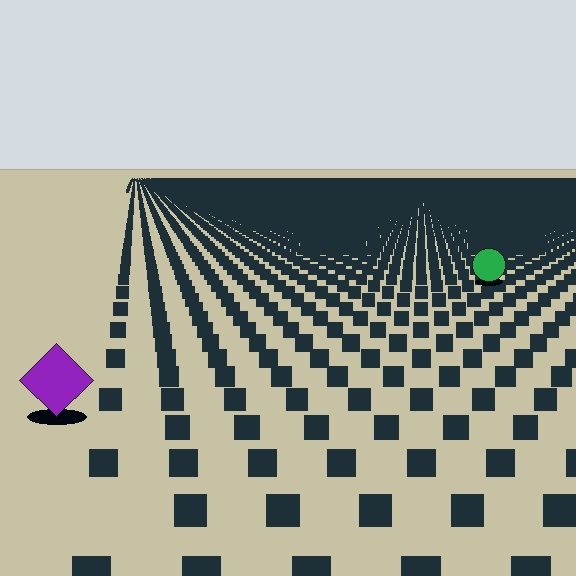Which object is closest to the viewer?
The purple diamond is closest. The texture marks near it are larger and more spread out.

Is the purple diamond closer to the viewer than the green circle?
Yes. The purple diamond is closer — you can tell from the texture gradient: the ground texture is coarser near it.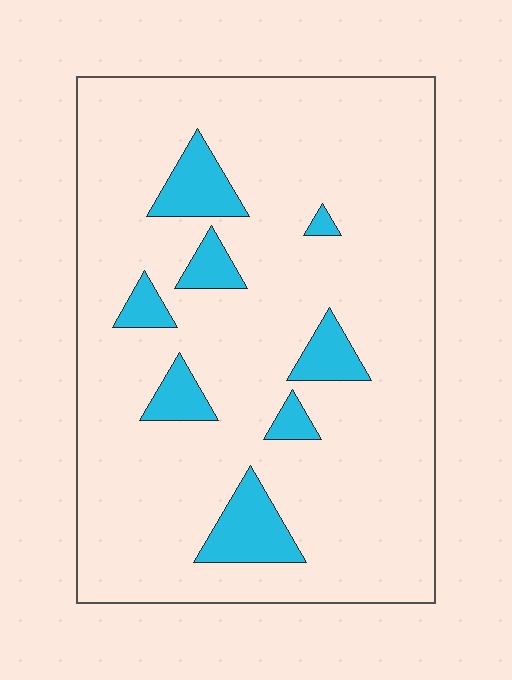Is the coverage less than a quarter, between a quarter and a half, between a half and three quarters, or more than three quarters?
Less than a quarter.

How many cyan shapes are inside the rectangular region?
8.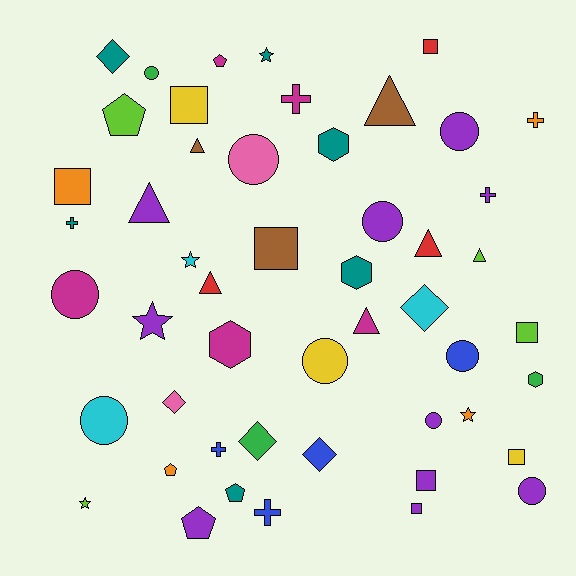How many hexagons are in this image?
There are 4 hexagons.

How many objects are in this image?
There are 50 objects.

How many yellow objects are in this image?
There are 3 yellow objects.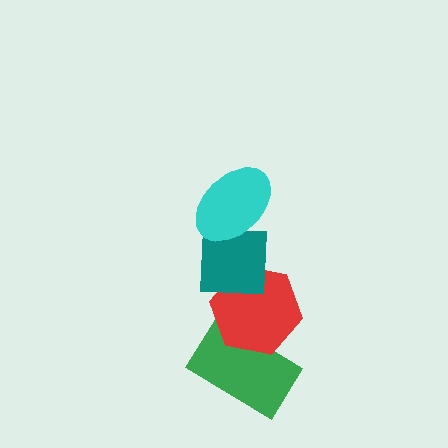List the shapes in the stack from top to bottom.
From top to bottom: the cyan ellipse, the teal square, the red hexagon, the green rectangle.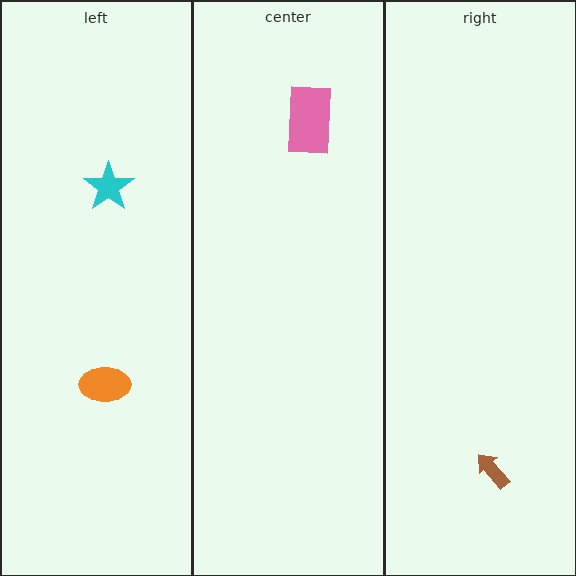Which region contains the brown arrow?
The right region.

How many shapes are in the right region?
1.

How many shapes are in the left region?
2.